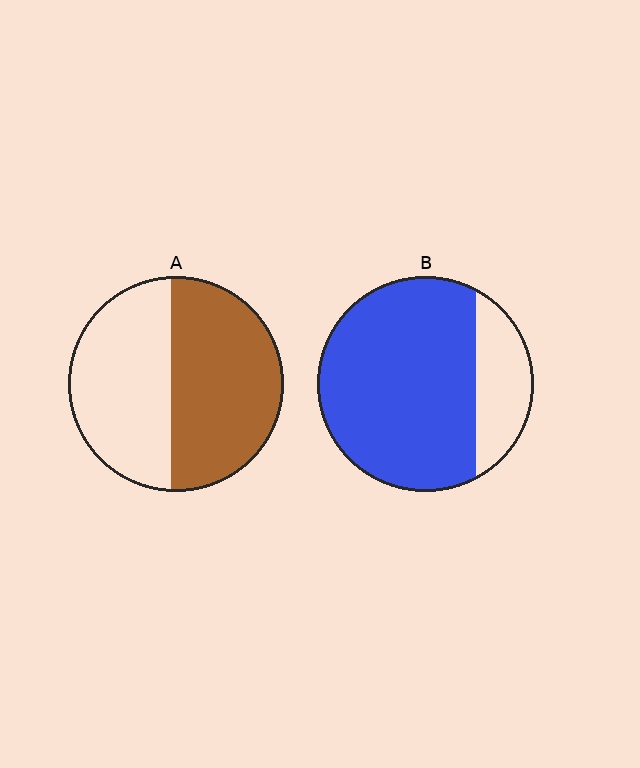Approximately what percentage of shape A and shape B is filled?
A is approximately 55% and B is approximately 80%.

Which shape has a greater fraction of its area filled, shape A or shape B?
Shape B.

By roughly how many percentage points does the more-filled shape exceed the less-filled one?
By roughly 25 percentage points (B over A).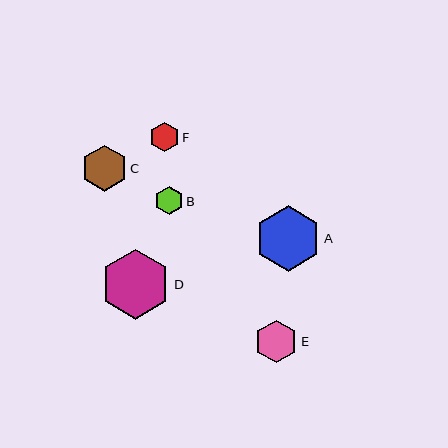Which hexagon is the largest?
Hexagon D is the largest with a size of approximately 70 pixels.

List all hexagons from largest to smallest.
From largest to smallest: D, A, C, E, F, B.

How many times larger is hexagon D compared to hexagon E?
Hexagon D is approximately 1.6 times the size of hexagon E.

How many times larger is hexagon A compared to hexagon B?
Hexagon A is approximately 2.3 times the size of hexagon B.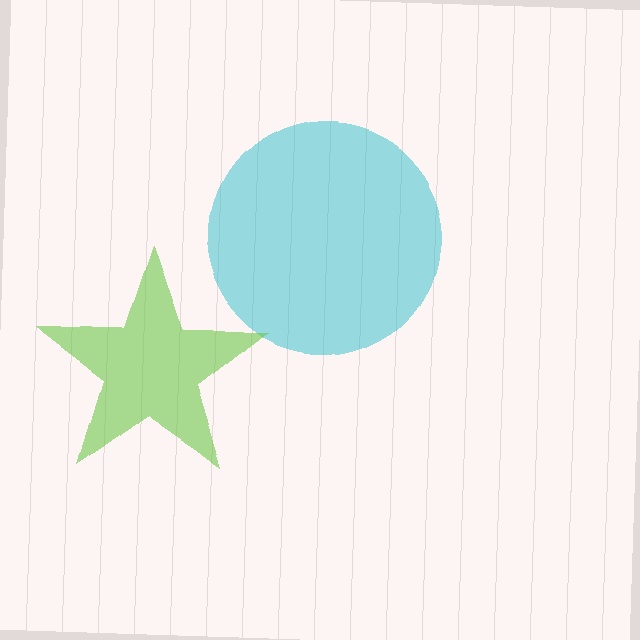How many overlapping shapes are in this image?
There are 2 overlapping shapes in the image.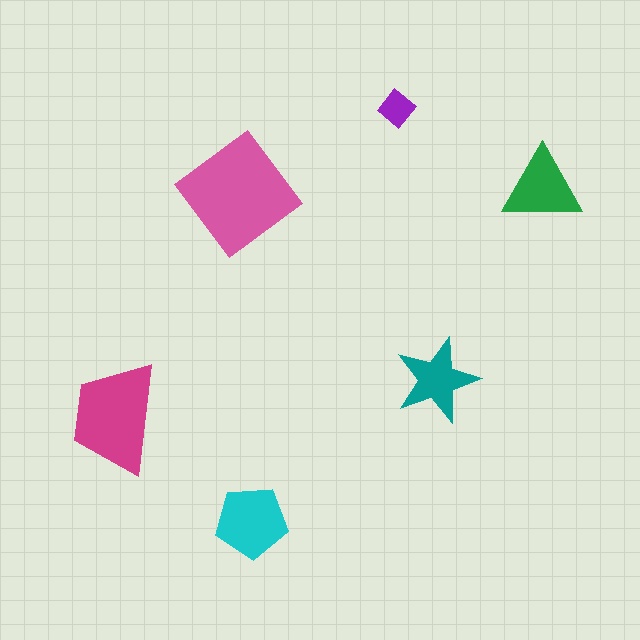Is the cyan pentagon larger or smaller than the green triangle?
Larger.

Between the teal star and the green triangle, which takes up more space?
The green triangle.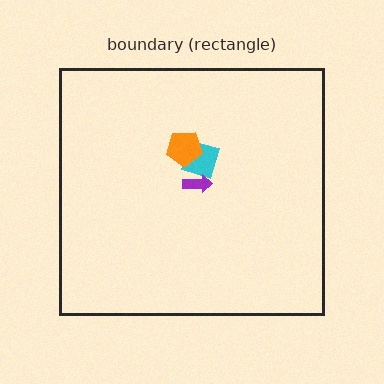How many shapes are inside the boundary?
3 inside, 0 outside.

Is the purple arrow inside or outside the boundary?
Inside.